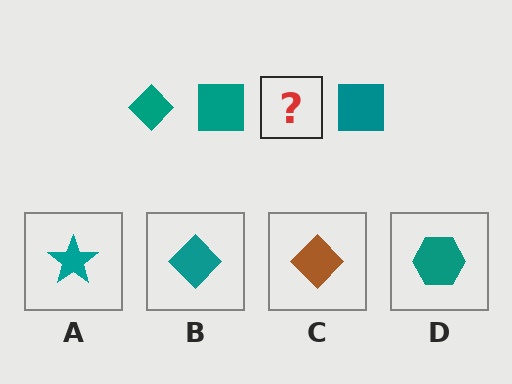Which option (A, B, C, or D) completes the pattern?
B.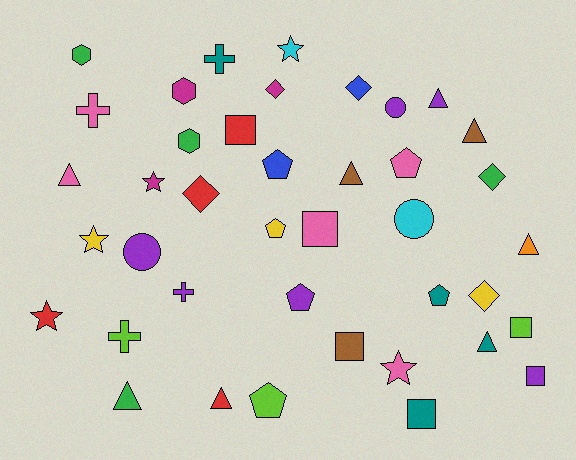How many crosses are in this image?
There are 4 crosses.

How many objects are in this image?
There are 40 objects.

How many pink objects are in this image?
There are 5 pink objects.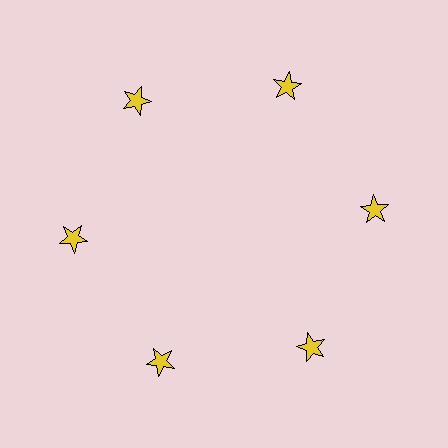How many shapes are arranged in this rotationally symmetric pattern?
There are 6 shapes, arranged in 6 groups of 1.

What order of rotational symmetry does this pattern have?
This pattern has 6-fold rotational symmetry.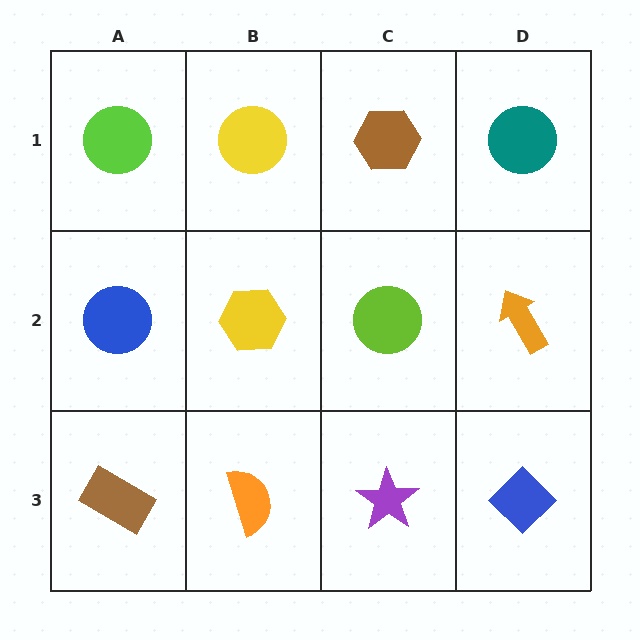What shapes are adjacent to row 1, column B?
A yellow hexagon (row 2, column B), a lime circle (row 1, column A), a brown hexagon (row 1, column C).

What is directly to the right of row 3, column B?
A purple star.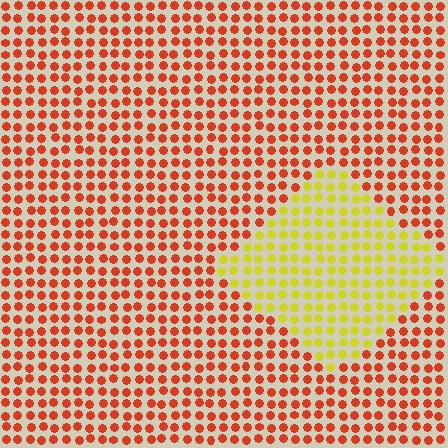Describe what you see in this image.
The image is filled with small red elements in a uniform arrangement. A diamond-shaped region is visible where the elements are tinted to a slightly different hue, forming a subtle color boundary.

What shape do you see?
I see a diamond.